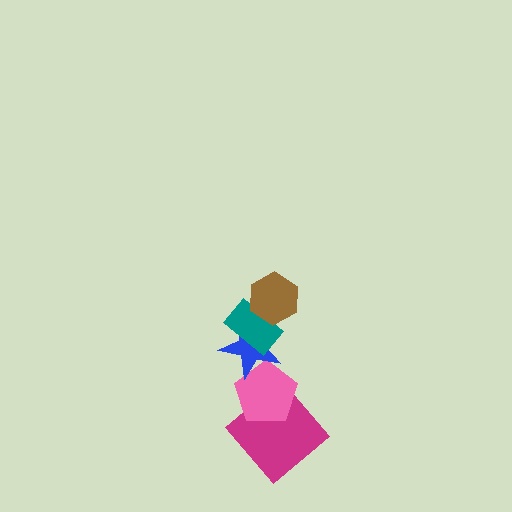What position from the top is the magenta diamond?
The magenta diamond is 5th from the top.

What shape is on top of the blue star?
The teal rectangle is on top of the blue star.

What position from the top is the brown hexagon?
The brown hexagon is 1st from the top.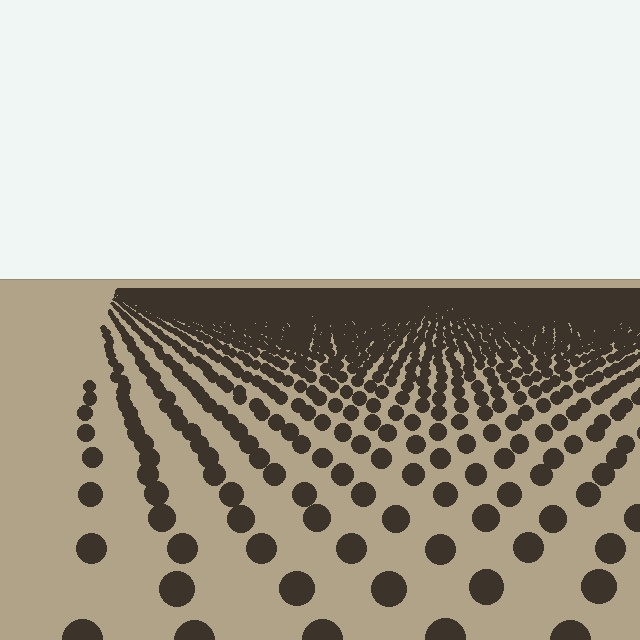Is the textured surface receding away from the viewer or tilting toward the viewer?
The surface is receding away from the viewer. Texture elements get smaller and denser toward the top.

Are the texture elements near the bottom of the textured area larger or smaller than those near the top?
Larger. Near the bottom, elements are closer to the viewer and appear at a bigger on-screen size.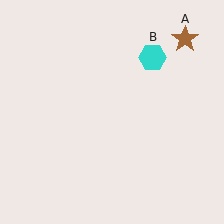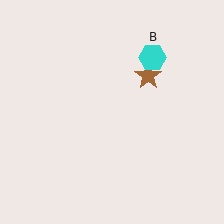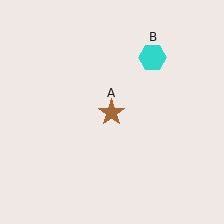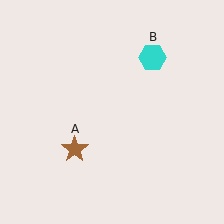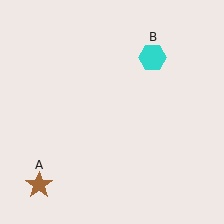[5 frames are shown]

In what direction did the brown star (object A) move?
The brown star (object A) moved down and to the left.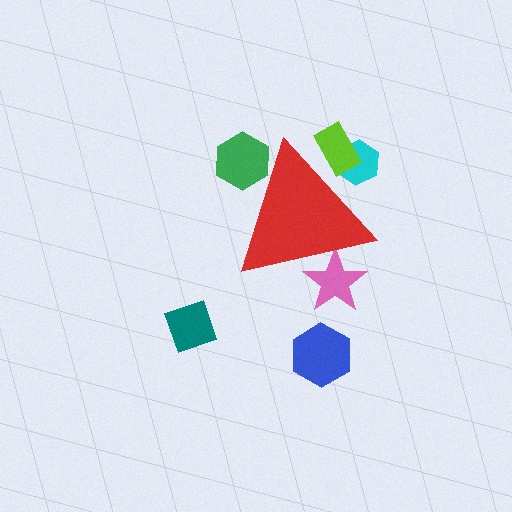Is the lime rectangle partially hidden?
Yes, the lime rectangle is partially hidden behind the red triangle.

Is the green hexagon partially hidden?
Yes, the green hexagon is partially hidden behind the red triangle.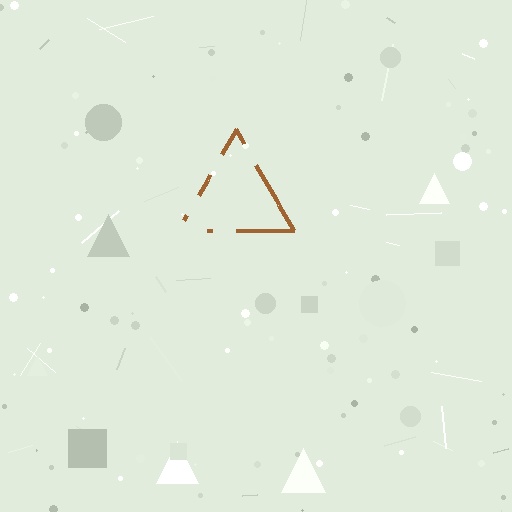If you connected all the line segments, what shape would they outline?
They would outline a triangle.